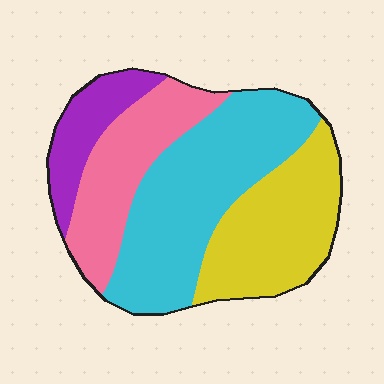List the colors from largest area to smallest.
From largest to smallest: cyan, yellow, pink, purple.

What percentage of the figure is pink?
Pink covers roughly 20% of the figure.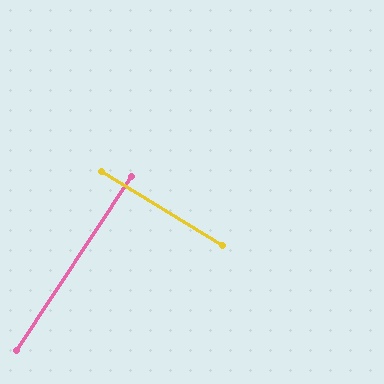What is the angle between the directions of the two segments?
Approximately 88 degrees.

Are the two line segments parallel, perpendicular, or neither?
Perpendicular — they meet at approximately 88°.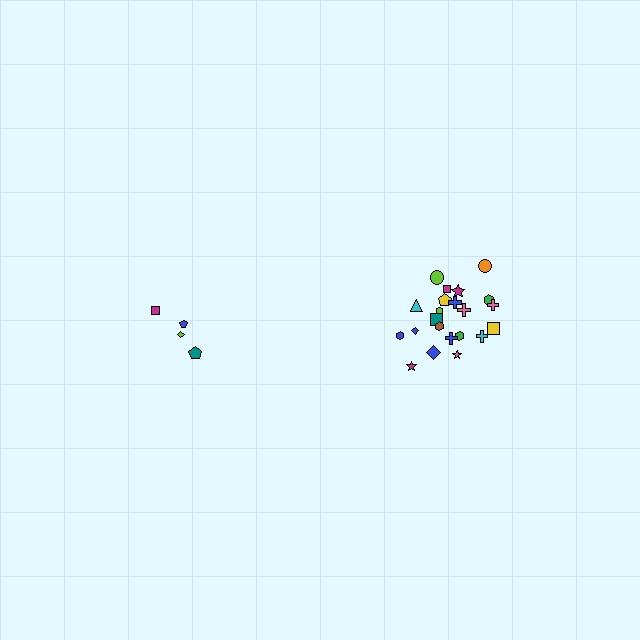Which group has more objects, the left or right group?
The right group.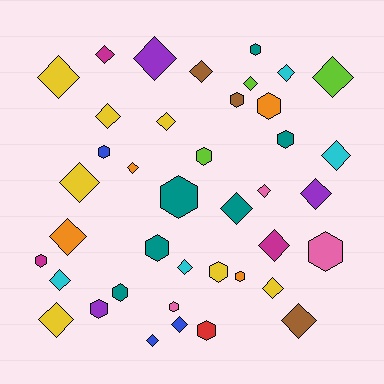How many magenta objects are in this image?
There are 3 magenta objects.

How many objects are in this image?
There are 40 objects.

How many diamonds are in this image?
There are 24 diamonds.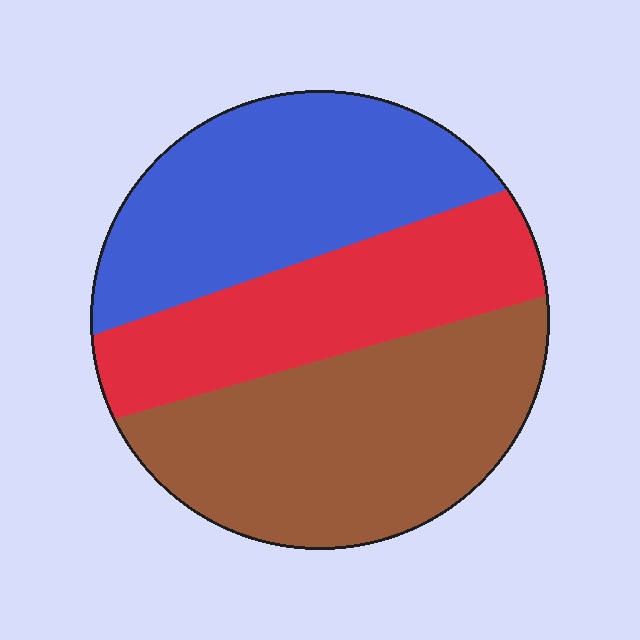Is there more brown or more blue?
Brown.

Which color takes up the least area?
Red, at roughly 25%.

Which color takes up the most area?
Brown, at roughly 40%.